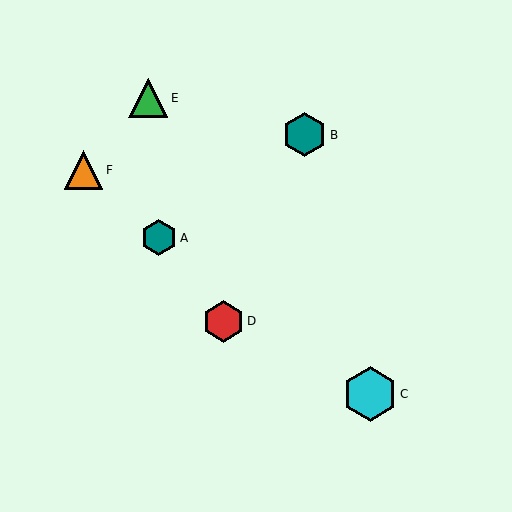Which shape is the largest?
The cyan hexagon (labeled C) is the largest.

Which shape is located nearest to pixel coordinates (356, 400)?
The cyan hexagon (labeled C) at (370, 394) is nearest to that location.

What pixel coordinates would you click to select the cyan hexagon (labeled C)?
Click at (370, 394) to select the cyan hexagon C.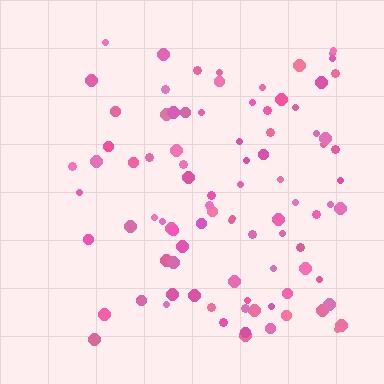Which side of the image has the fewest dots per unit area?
The left.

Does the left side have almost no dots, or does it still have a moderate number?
Still a moderate number, just noticeably fewer than the right.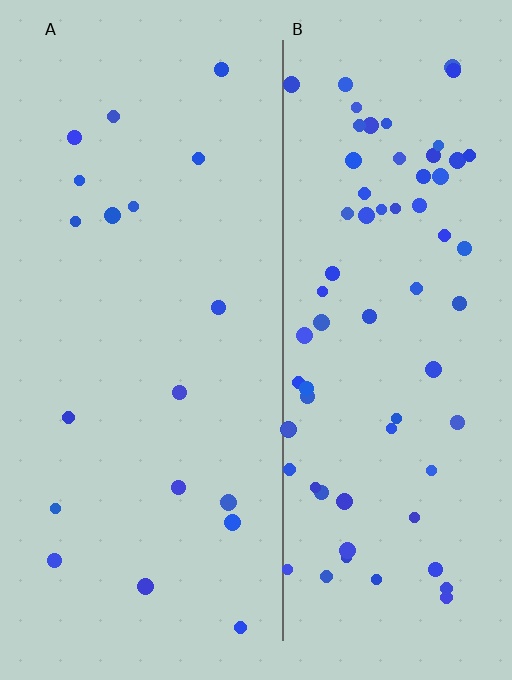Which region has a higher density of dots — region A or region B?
B (the right).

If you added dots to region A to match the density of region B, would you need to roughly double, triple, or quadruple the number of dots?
Approximately quadruple.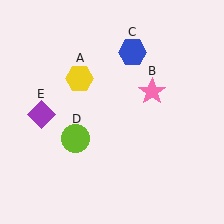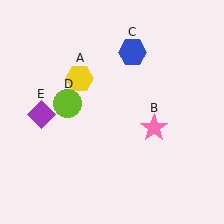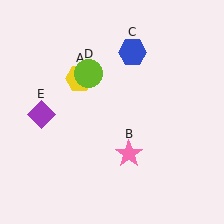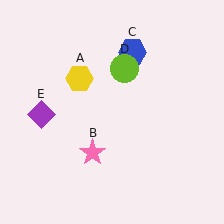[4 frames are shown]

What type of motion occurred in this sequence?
The pink star (object B), lime circle (object D) rotated clockwise around the center of the scene.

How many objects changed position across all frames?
2 objects changed position: pink star (object B), lime circle (object D).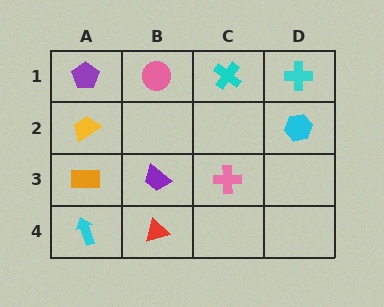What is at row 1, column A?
A purple pentagon.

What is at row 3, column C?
A pink cross.